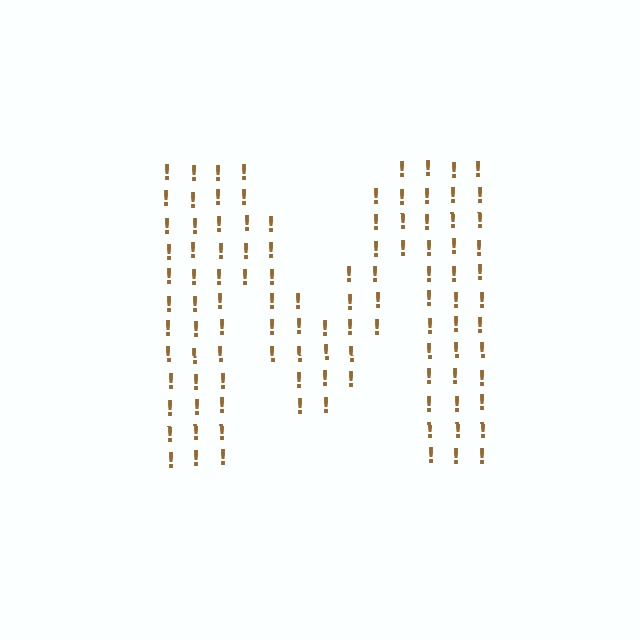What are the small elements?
The small elements are exclamation marks.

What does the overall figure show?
The overall figure shows the letter M.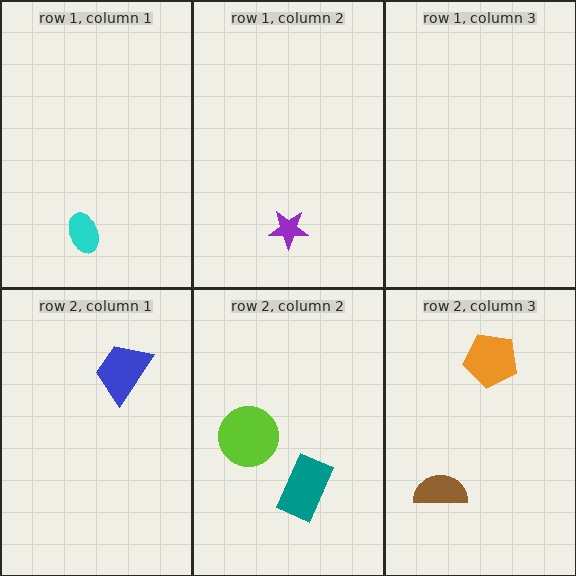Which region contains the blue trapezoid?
The row 2, column 1 region.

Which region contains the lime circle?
The row 2, column 2 region.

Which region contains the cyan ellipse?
The row 1, column 1 region.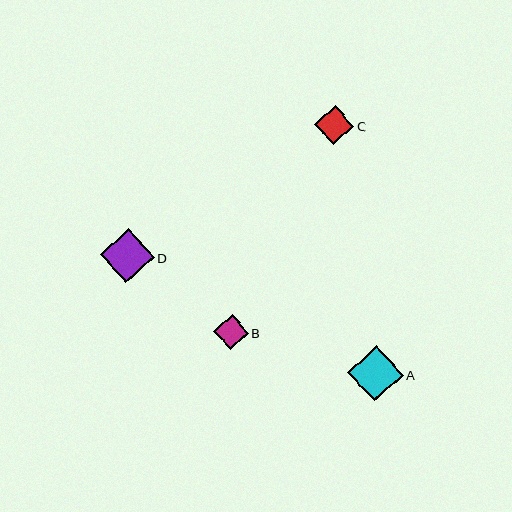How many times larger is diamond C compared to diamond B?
Diamond C is approximately 1.1 times the size of diamond B.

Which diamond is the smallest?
Diamond B is the smallest with a size of approximately 35 pixels.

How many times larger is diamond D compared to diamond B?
Diamond D is approximately 1.6 times the size of diamond B.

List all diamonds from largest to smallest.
From largest to smallest: A, D, C, B.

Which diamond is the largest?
Diamond A is the largest with a size of approximately 56 pixels.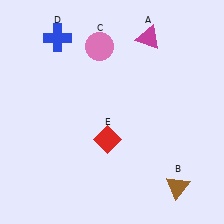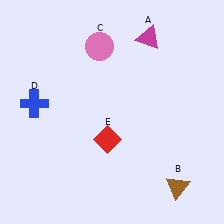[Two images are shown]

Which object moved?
The blue cross (D) moved down.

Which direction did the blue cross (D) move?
The blue cross (D) moved down.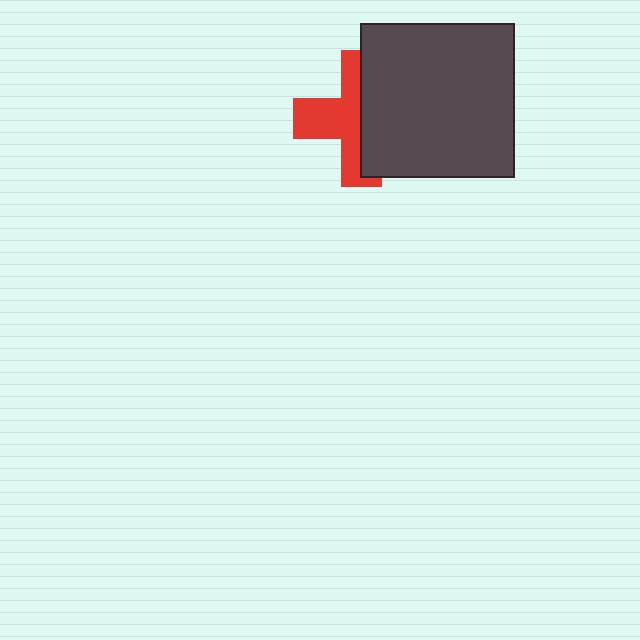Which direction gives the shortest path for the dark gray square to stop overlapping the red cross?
Moving right gives the shortest separation.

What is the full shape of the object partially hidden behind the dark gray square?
The partially hidden object is a red cross.